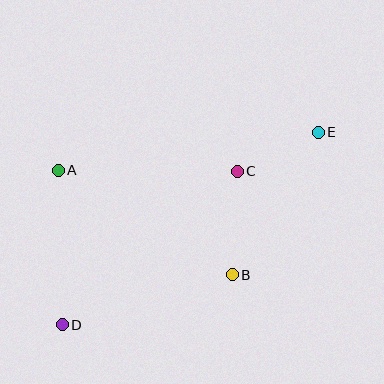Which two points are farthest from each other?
Points D and E are farthest from each other.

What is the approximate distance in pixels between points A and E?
The distance between A and E is approximately 263 pixels.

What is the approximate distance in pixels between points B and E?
The distance between B and E is approximately 166 pixels.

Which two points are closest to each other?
Points C and E are closest to each other.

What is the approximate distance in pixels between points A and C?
The distance between A and C is approximately 179 pixels.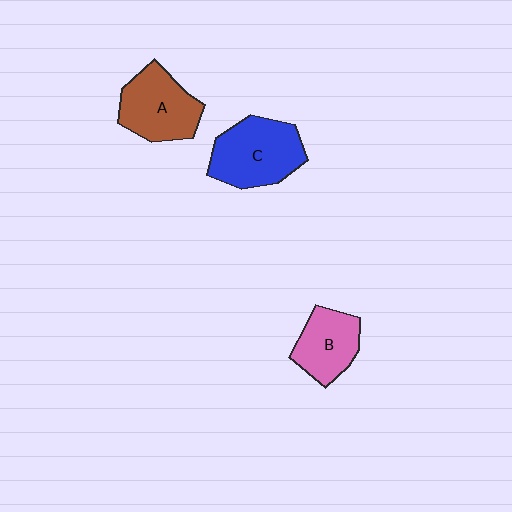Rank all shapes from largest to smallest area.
From largest to smallest: C (blue), A (brown), B (pink).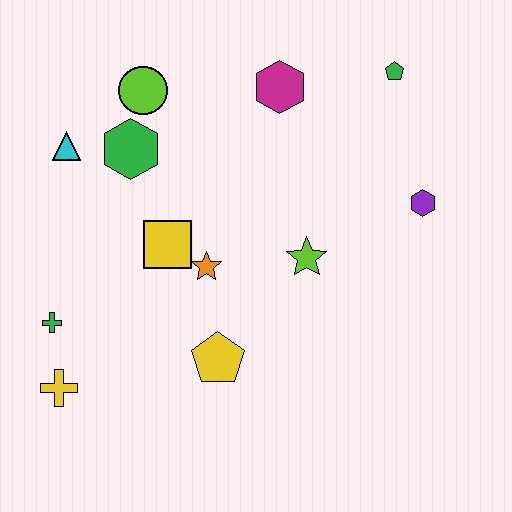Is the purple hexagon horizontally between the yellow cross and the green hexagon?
No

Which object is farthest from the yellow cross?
The green pentagon is farthest from the yellow cross.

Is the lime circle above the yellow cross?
Yes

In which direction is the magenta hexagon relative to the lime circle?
The magenta hexagon is to the right of the lime circle.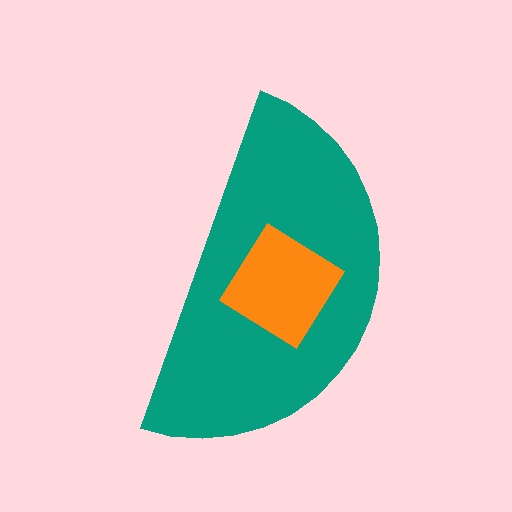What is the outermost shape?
The teal semicircle.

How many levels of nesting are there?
2.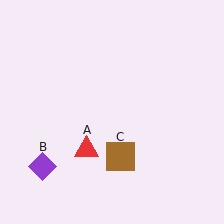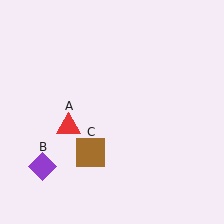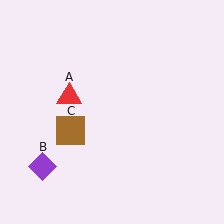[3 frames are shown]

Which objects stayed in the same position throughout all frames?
Purple diamond (object B) remained stationary.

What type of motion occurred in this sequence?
The red triangle (object A), brown square (object C) rotated clockwise around the center of the scene.